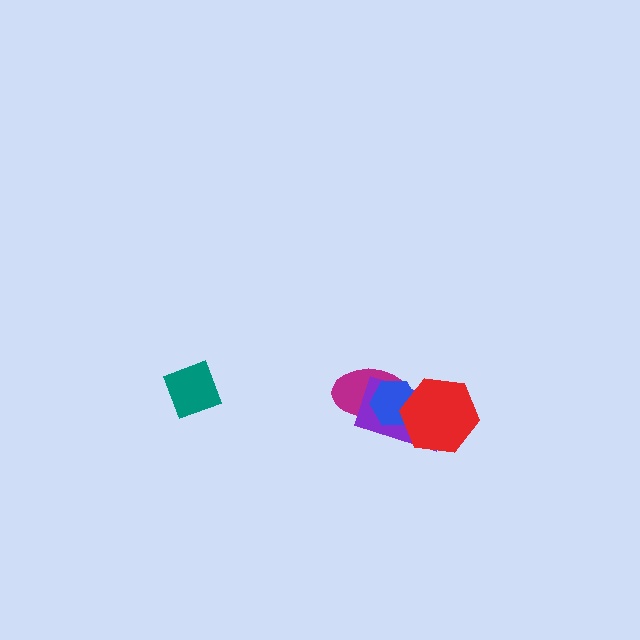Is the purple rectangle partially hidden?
Yes, it is partially covered by another shape.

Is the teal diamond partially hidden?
No, no other shape covers it.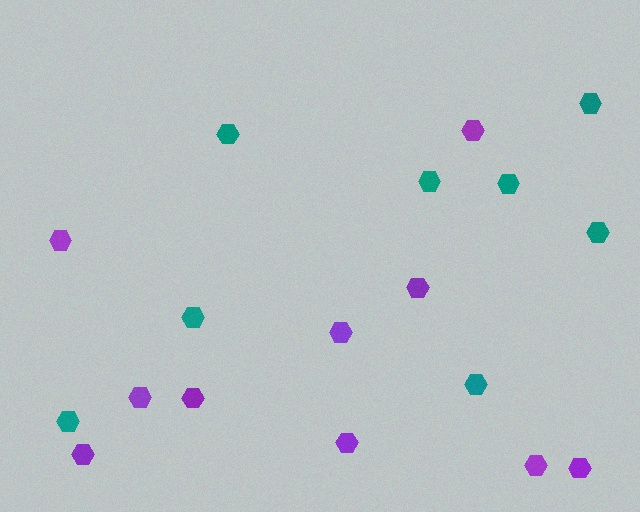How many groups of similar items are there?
There are 2 groups: one group of teal hexagons (8) and one group of purple hexagons (10).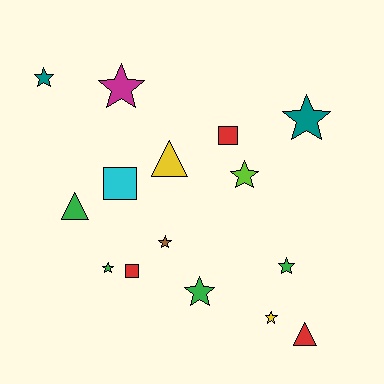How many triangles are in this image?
There are 3 triangles.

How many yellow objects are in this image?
There are 2 yellow objects.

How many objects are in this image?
There are 15 objects.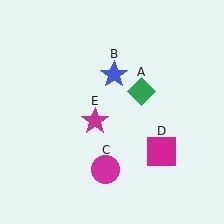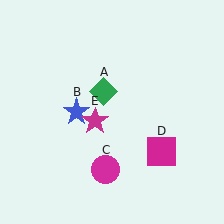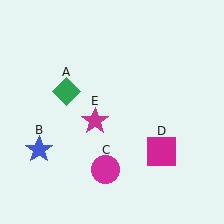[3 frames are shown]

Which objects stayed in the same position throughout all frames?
Magenta circle (object C) and magenta square (object D) and magenta star (object E) remained stationary.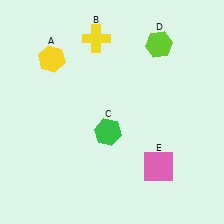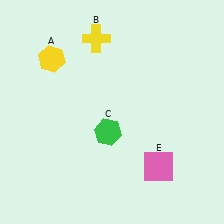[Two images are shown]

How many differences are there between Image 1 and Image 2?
There is 1 difference between the two images.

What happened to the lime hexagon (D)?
The lime hexagon (D) was removed in Image 2. It was in the top-right area of Image 1.